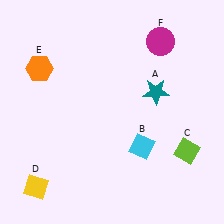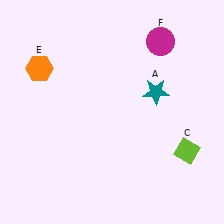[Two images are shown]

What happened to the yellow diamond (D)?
The yellow diamond (D) was removed in Image 2. It was in the bottom-left area of Image 1.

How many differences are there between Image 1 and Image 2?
There are 2 differences between the two images.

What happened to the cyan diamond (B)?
The cyan diamond (B) was removed in Image 2. It was in the bottom-right area of Image 1.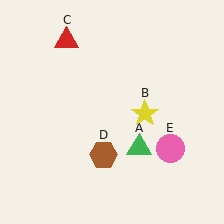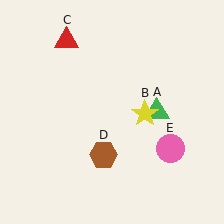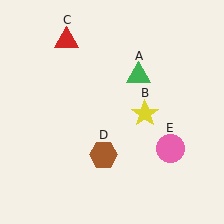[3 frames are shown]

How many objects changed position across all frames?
1 object changed position: green triangle (object A).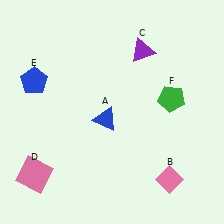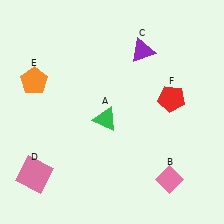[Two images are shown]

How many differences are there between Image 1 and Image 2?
There are 3 differences between the two images.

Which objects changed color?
A changed from blue to green. E changed from blue to orange. F changed from green to red.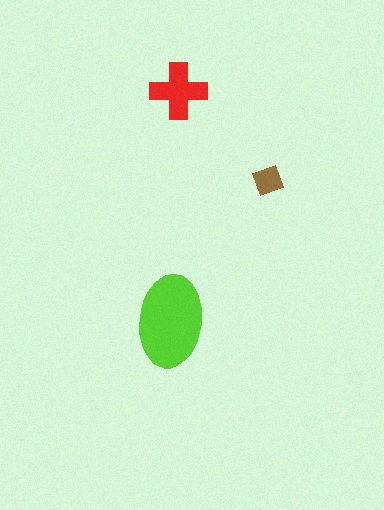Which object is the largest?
The lime ellipse.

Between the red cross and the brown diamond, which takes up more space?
The red cross.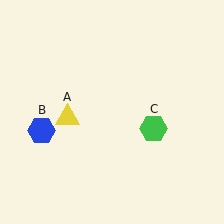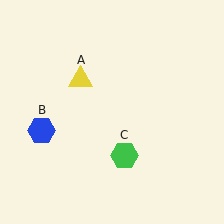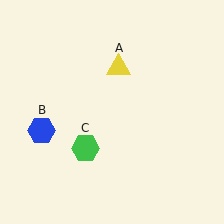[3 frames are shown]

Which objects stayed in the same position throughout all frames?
Blue hexagon (object B) remained stationary.